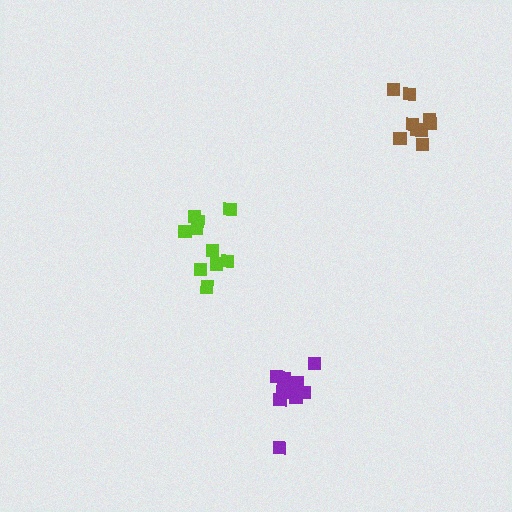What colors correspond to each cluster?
The clusters are colored: lime, purple, brown.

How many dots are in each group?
Group 1: 10 dots, Group 2: 12 dots, Group 3: 10 dots (32 total).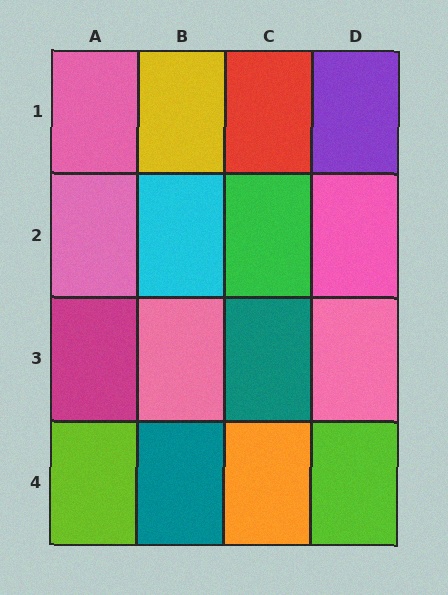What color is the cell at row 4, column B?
Teal.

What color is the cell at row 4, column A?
Lime.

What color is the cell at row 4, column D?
Lime.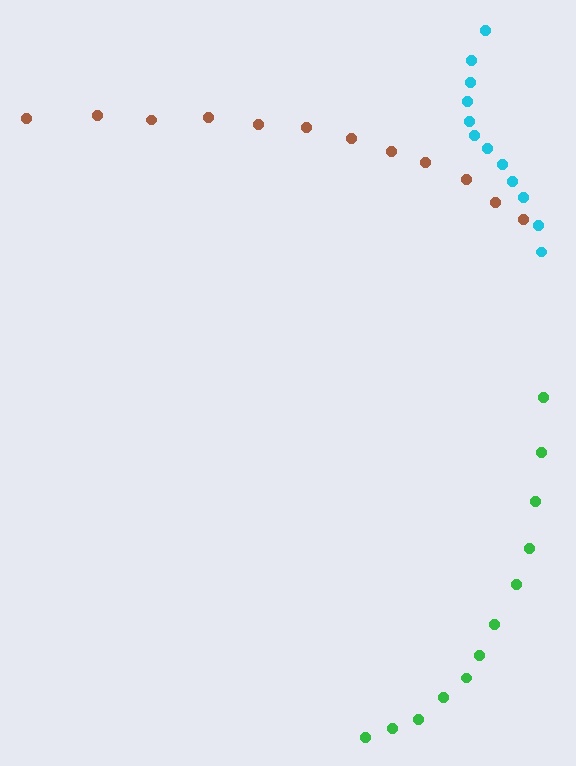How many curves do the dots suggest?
There are 3 distinct paths.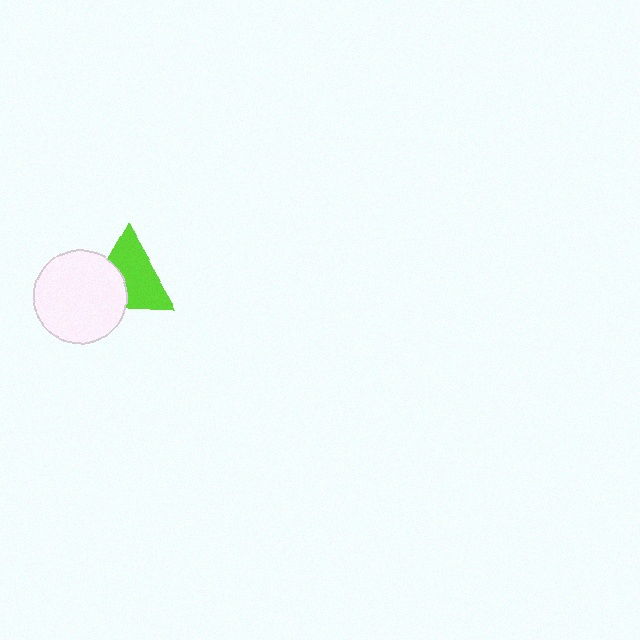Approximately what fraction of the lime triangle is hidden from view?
Roughly 37% of the lime triangle is hidden behind the white circle.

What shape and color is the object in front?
The object in front is a white circle.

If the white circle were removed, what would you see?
You would see the complete lime triangle.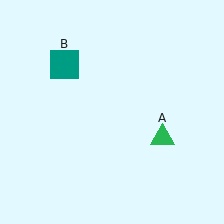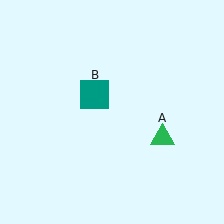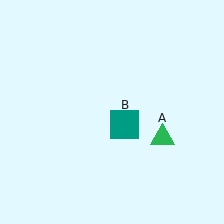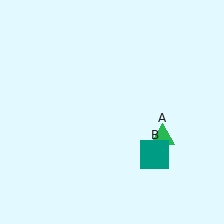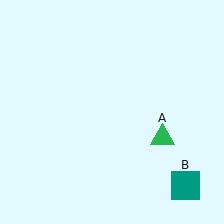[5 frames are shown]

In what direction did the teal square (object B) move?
The teal square (object B) moved down and to the right.